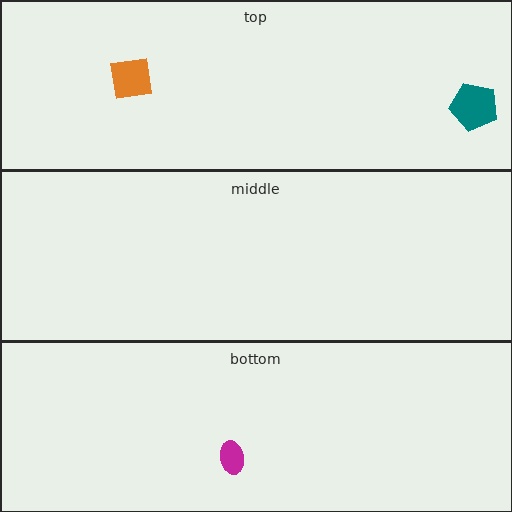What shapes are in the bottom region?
The magenta ellipse.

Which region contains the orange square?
The top region.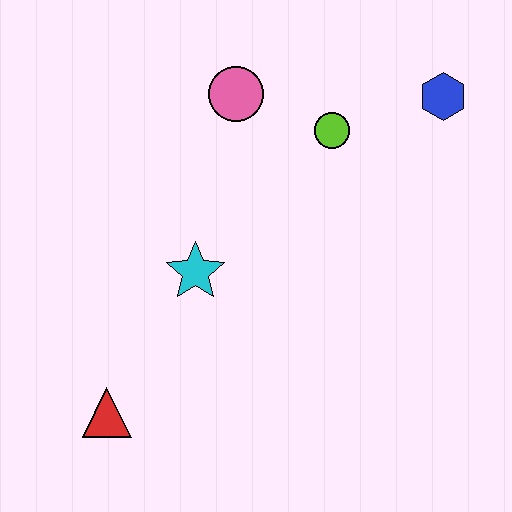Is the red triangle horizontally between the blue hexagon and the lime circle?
No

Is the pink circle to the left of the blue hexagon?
Yes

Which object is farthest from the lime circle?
The red triangle is farthest from the lime circle.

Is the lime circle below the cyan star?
No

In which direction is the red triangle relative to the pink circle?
The red triangle is below the pink circle.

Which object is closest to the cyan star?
The red triangle is closest to the cyan star.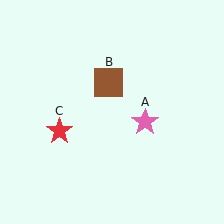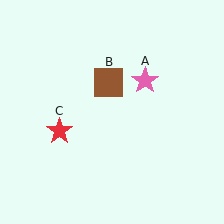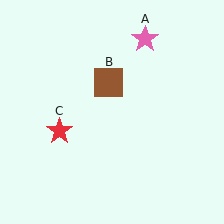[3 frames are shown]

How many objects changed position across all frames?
1 object changed position: pink star (object A).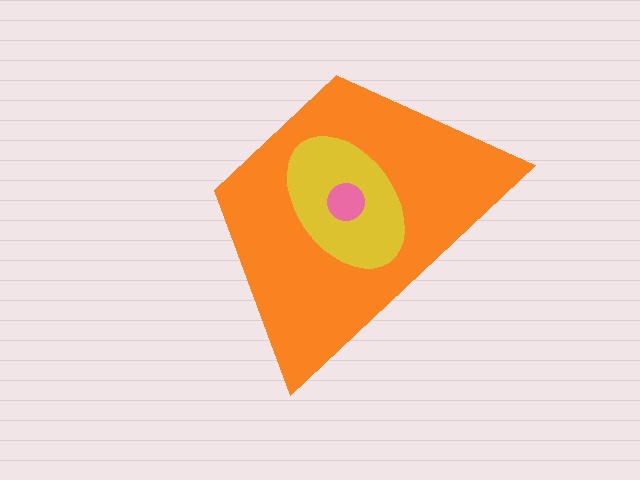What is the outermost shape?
The orange trapezoid.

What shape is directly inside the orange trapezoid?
The yellow ellipse.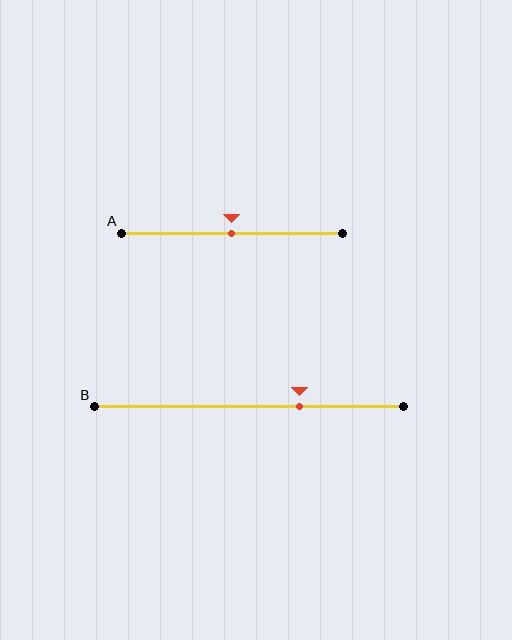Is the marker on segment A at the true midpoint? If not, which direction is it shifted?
Yes, the marker on segment A is at the true midpoint.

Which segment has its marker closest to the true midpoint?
Segment A has its marker closest to the true midpoint.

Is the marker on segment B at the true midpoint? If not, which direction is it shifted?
No, the marker on segment B is shifted to the right by about 16% of the segment length.